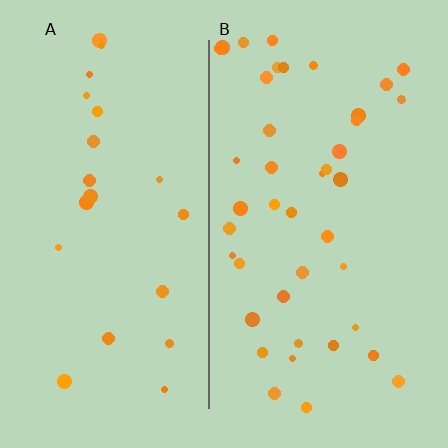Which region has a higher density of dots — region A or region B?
B (the right).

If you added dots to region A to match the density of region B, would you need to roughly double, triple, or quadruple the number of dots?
Approximately double.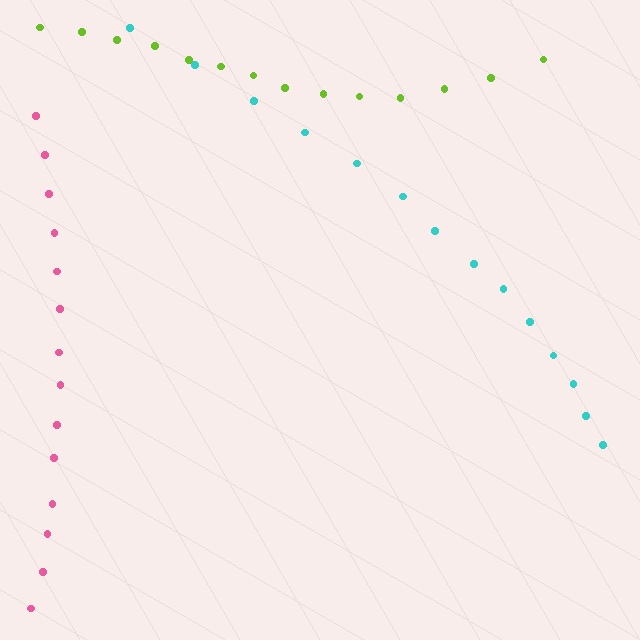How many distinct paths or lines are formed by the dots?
There are 3 distinct paths.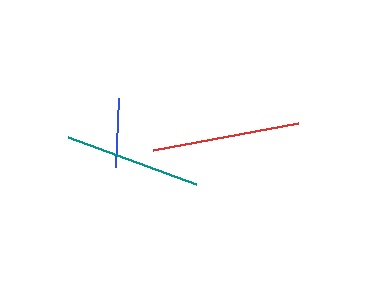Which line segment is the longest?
The red line is the longest at approximately 147 pixels.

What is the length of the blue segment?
The blue segment is approximately 69 pixels long.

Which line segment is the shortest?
The blue line is the shortest at approximately 69 pixels.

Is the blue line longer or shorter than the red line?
The red line is longer than the blue line.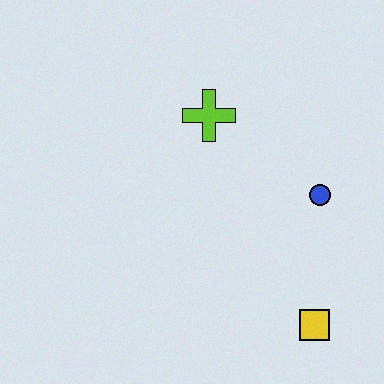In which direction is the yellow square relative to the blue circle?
The yellow square is below the blue circle.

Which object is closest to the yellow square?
The blue circle is closest to the yellow square.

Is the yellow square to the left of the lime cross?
No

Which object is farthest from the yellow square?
The lime cross is farthest from the yellow square.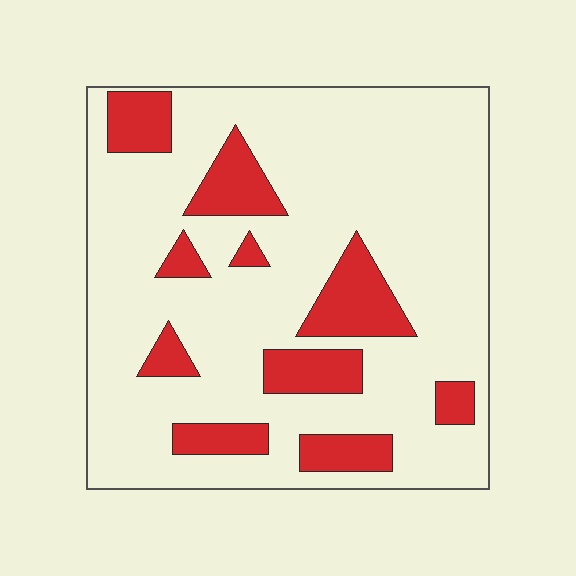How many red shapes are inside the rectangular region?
10.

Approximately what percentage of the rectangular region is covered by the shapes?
Approximately 20%.